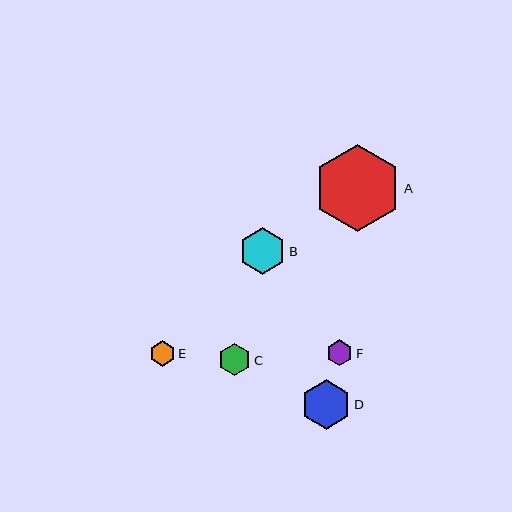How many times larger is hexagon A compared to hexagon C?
Hexagon A is approximately 2.7 times the size of hexagon C.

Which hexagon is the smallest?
Hexagon E is the smallest with a size of approximately 25 pixels.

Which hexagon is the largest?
Hexagon A is the largest with a size of approximately 87 pixels.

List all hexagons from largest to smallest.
From largest to smallest: A, D, B, C, F, E.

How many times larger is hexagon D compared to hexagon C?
Hexagon D is approximately 1.5 times the size of hexagon C.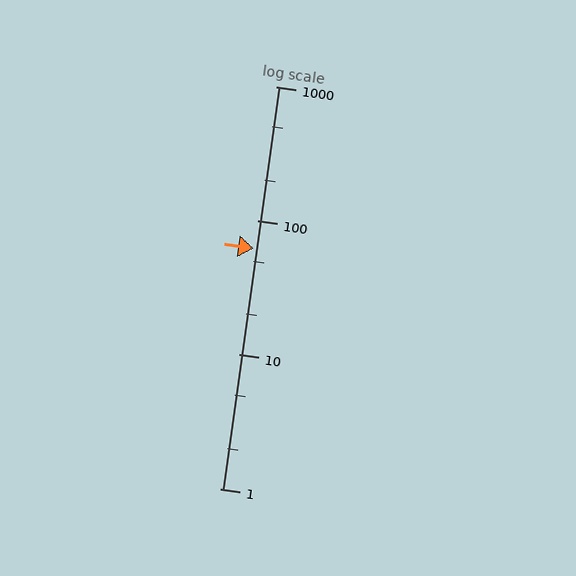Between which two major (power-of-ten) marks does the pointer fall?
The pointer is between 10 and 100.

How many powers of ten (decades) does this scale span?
The scale spans 3 decades, from 1 to 1000.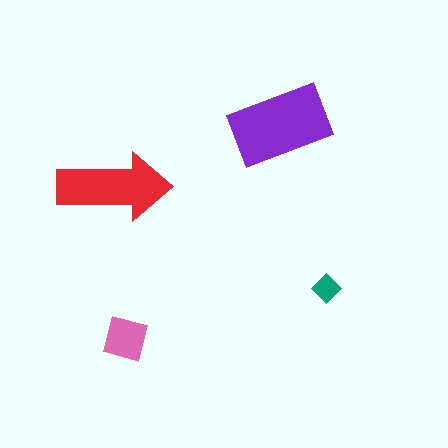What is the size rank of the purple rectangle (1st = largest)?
1st.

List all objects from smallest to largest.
The teal diamond, the pink square, the red arrow, the purple rectangle.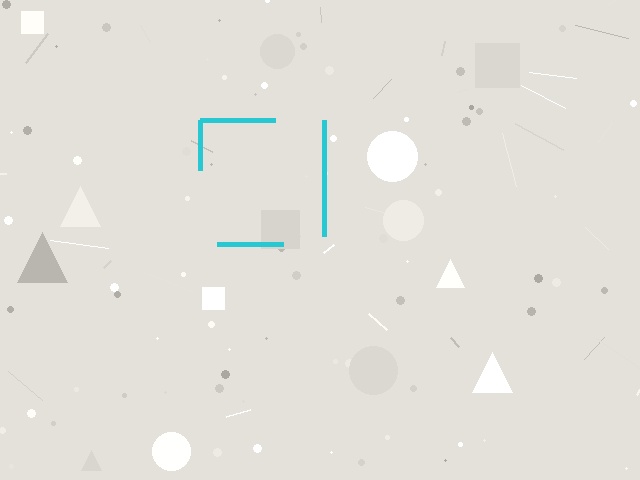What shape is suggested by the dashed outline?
The dashed outline suggests a square.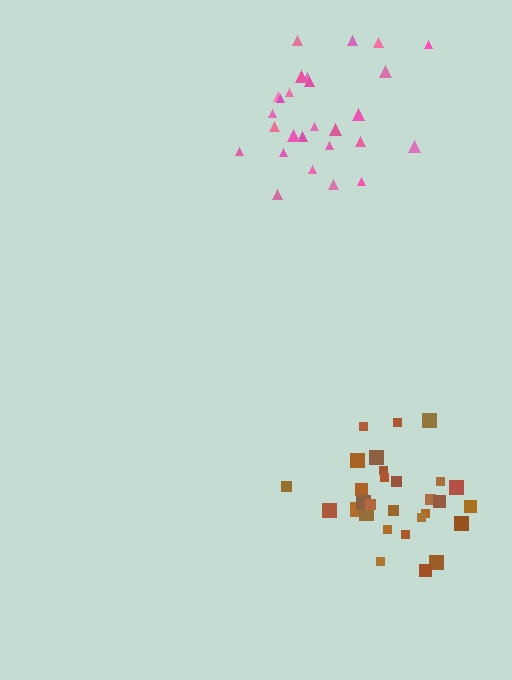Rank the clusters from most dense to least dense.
brown, pink.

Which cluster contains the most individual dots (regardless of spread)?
Brown (29).